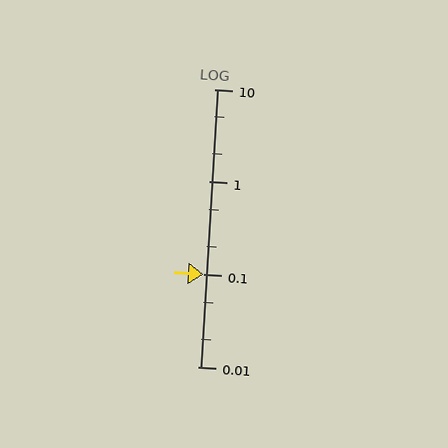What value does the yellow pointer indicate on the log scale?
The pointer indicates approximately 0.099.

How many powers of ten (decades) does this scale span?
The scale spans 3 decades, from 0.01 to 10.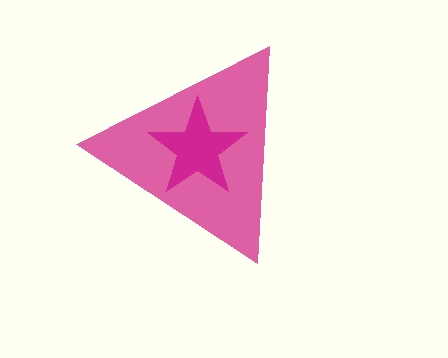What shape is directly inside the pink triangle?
The magenta star.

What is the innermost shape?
The magenta star.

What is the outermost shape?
The pink triangle.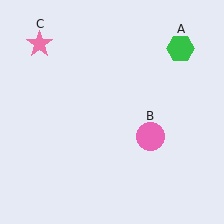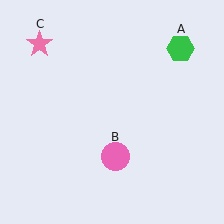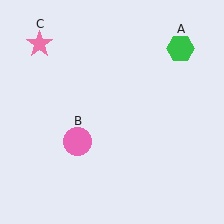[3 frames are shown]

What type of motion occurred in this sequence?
The pink circle (object B) rotated clockwise around the center of the scene.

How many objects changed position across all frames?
1 object changed position: pink circle (object B).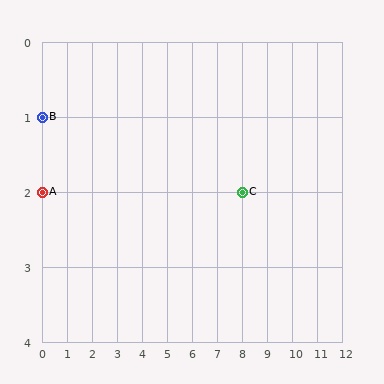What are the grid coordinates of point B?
Point B is at grid coordinates (0, 1).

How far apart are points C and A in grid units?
Points C and A are 8 columns apart.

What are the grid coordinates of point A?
Point A is at grid coordinates (0, 2).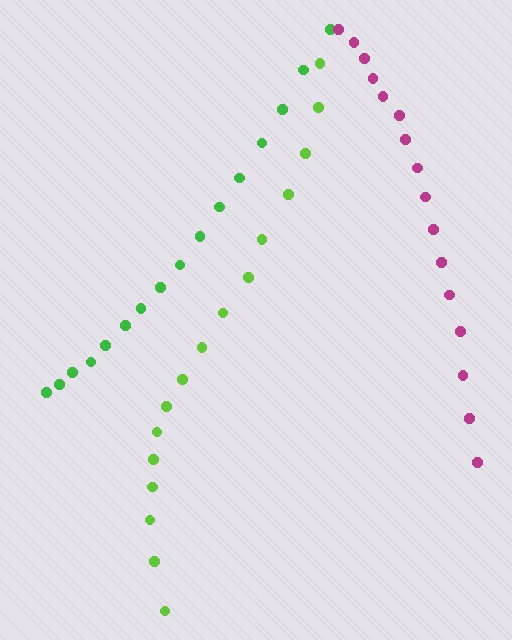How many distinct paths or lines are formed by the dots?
There are 3 distinct paths.